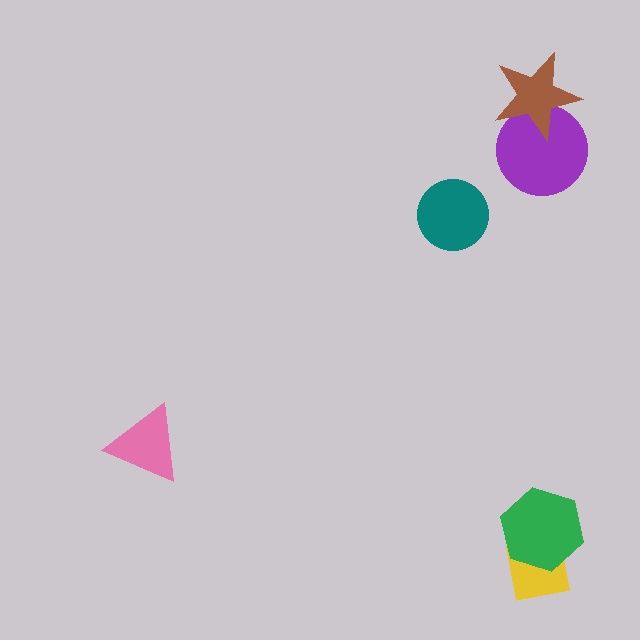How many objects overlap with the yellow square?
1 object overlaps with the yellow square.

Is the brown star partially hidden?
No, no other shape covers it.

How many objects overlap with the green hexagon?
1 object overlaps with the green hexagon.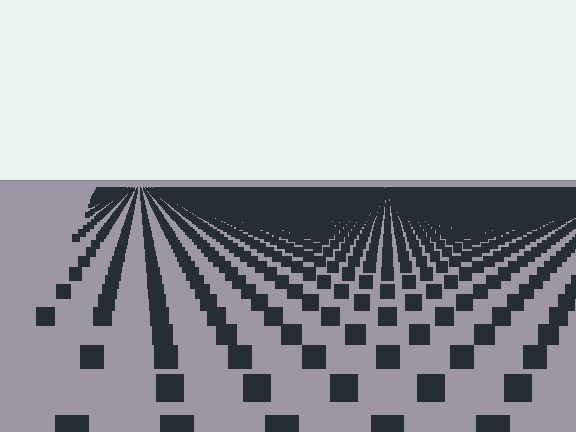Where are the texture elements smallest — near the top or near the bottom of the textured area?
Near the top.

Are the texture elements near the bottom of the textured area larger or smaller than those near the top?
Larger. Near the bottom, elements are closer to the viewer and appear at a bigger on-screen size.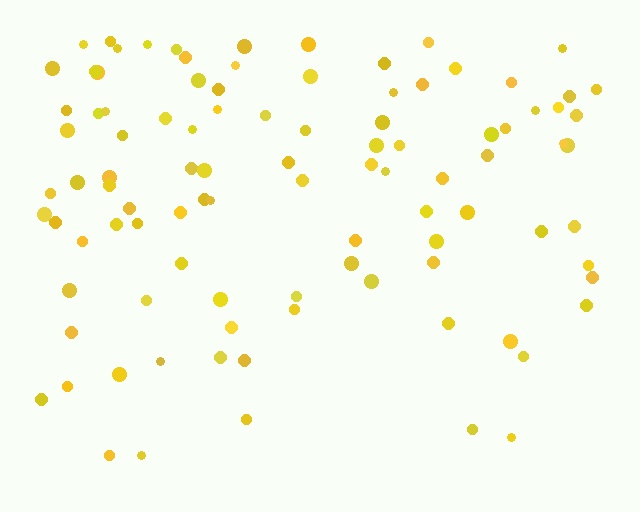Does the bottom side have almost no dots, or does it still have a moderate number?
Still a moderate number, just noticeably fewer than the top.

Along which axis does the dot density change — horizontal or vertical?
Vertical.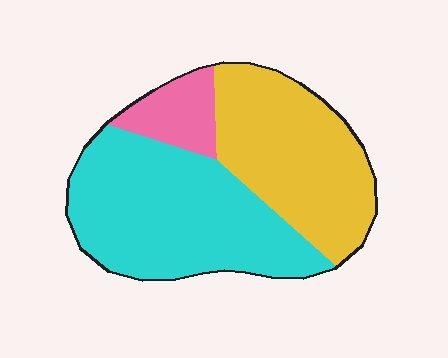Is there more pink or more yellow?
Yellow.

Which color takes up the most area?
Cyan, at roughly 50%.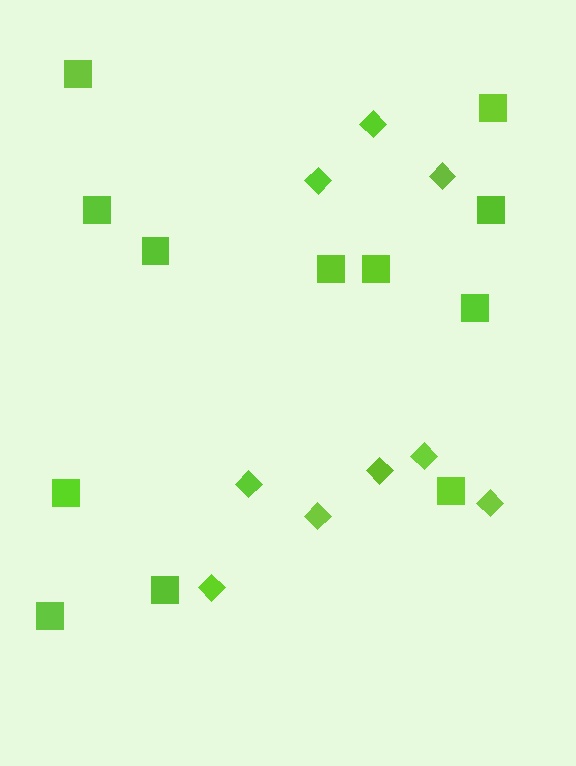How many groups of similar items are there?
There are 2 groups: one group of diamonds (9) and one group of squares (12).